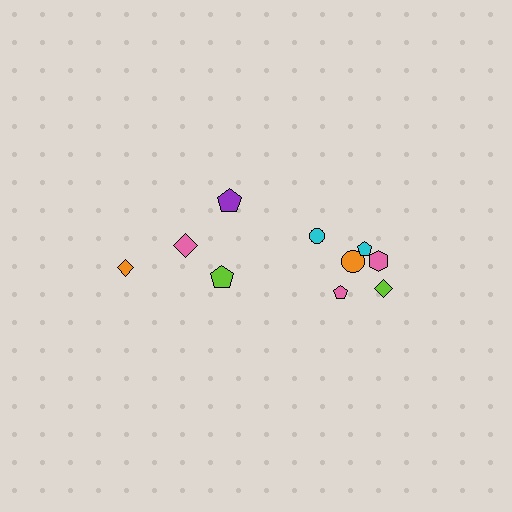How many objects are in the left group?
There are 4 objects.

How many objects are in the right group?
There are 6 objects.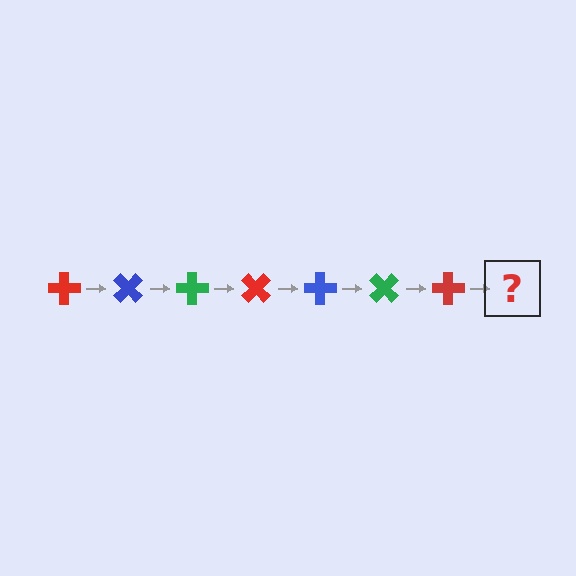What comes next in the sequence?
The next element should be a blue cross, rotated 315 degrees from the start.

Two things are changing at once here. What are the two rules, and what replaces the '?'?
The two rules are that it rotates 45 degrees each step and the color cycles through red, blue, and green. The '?' should be a blue cross, rotated 315 degrees from the start.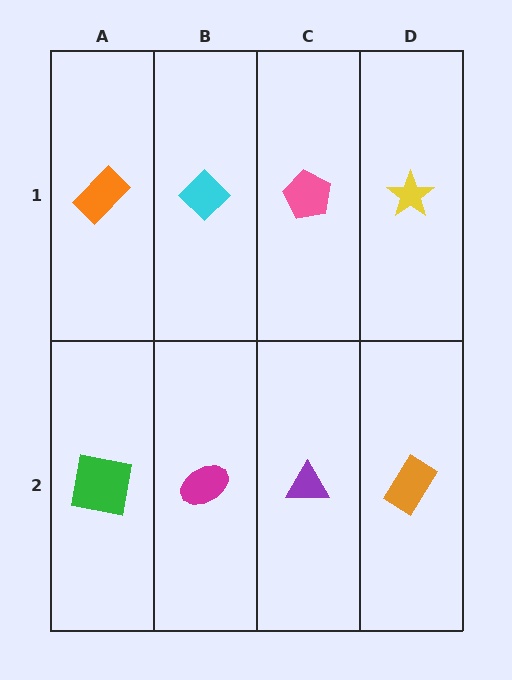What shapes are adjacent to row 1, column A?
A green square (row 2, column A), a cyan diamond (row 1, column B).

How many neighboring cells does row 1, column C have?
3.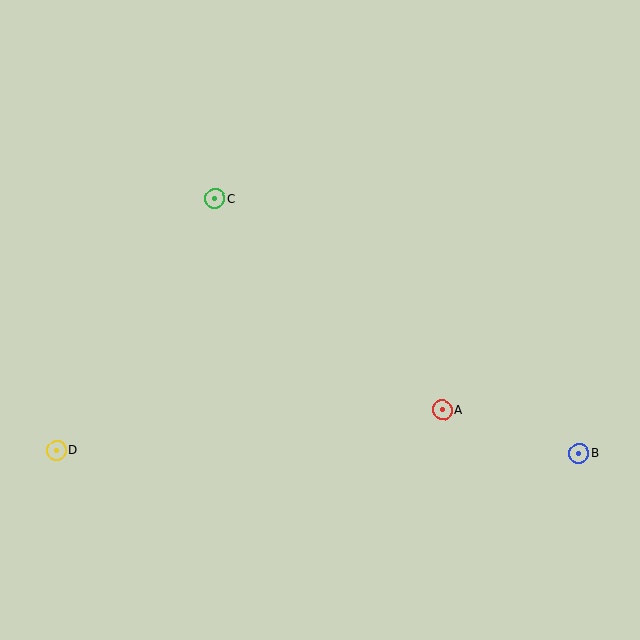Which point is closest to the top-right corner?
Point A is closest to the top-right corner.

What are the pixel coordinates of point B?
Point B is at (579, 454).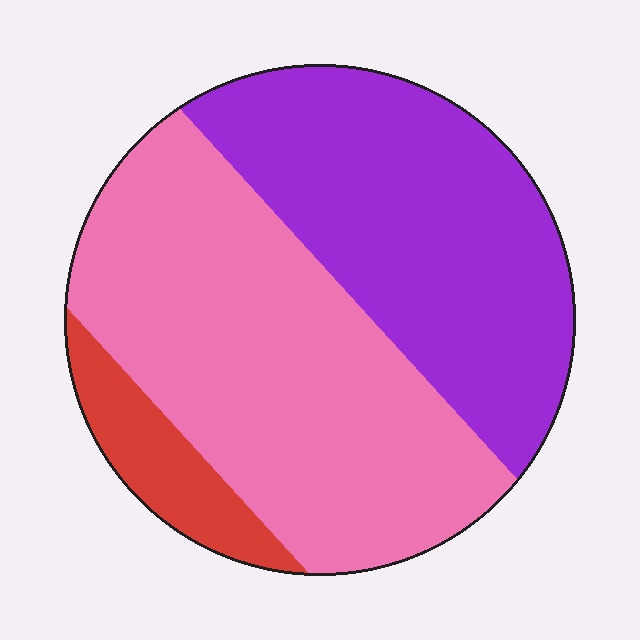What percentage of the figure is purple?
Purple takes up between a quarter and a half of the figure.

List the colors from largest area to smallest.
From largest to smallest: pink, purple, red.